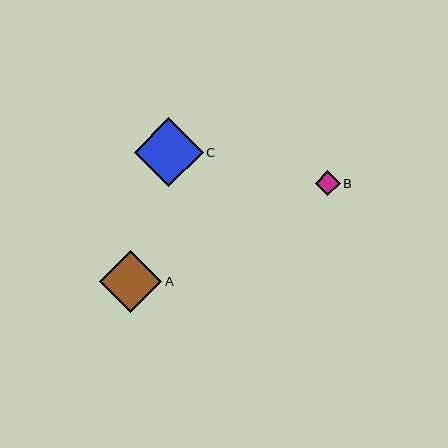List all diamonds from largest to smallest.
From largest to smallest: C, A, B.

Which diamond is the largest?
Diamond C is the largest with a size of approximately 69 pixels.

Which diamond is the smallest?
Diamond B is the smallest with a size of approximately 24 pixels.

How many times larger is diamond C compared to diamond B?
Diamond C is approximately 2.8 times the size of diamond B.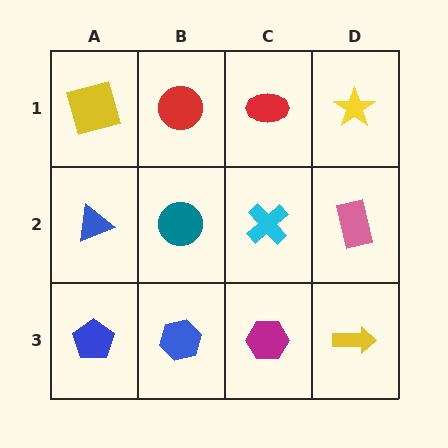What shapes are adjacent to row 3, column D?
A pink rectangle (row 2, column D), a magenta hexagon (row 3, column C).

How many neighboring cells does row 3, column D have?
2.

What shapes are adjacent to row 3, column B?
A teal circle (row 2, column B), a blue pentagon (row 3, column A), a magenta hexagon (row 3, column C).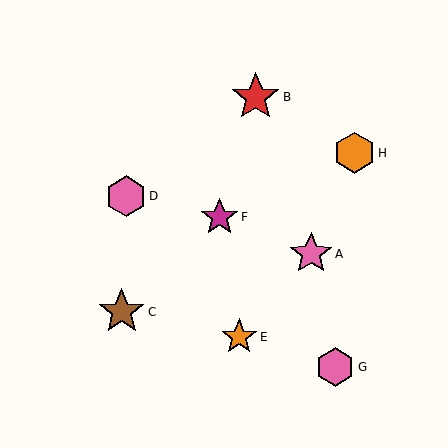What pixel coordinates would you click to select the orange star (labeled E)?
Click at (239, 337) to select the orange star E.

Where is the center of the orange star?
The center of the orange star is at (239, 337).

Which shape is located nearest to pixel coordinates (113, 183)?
The pink hexagon (labeled D) at (126, 196) is nearest to that location.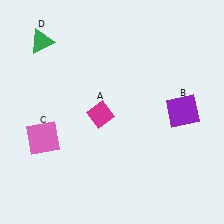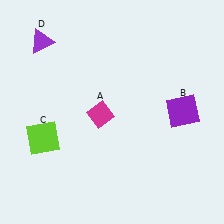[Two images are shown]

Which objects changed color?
C changed from pink to lime. D changed from green to purple.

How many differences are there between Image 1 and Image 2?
There are 2 differences between the two images.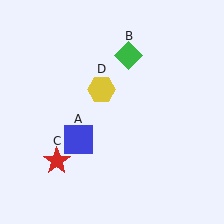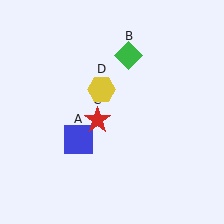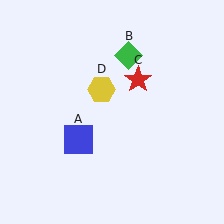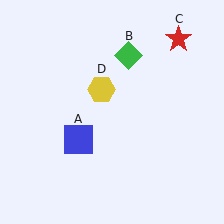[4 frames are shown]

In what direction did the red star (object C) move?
The red star (object C) moved up and to the right.